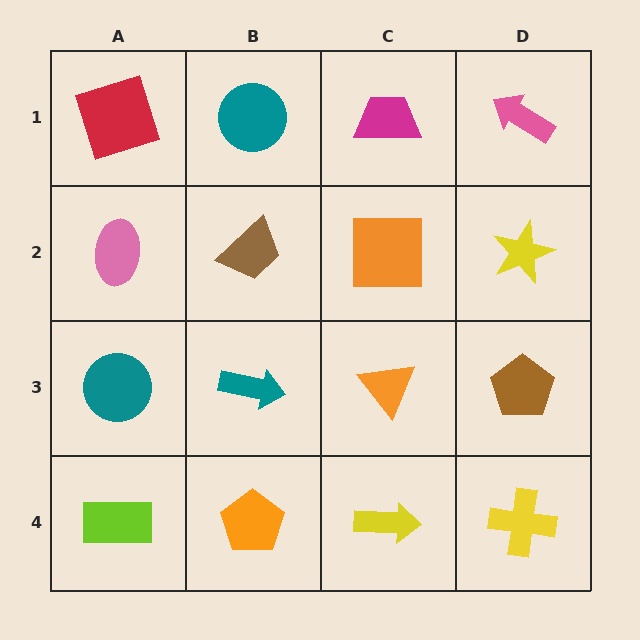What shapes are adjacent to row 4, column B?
A teal arrow (row 3, column B), a lime rectangle (row 4, column A), a yellow arrow (row 4, column C).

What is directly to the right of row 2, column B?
An orange square.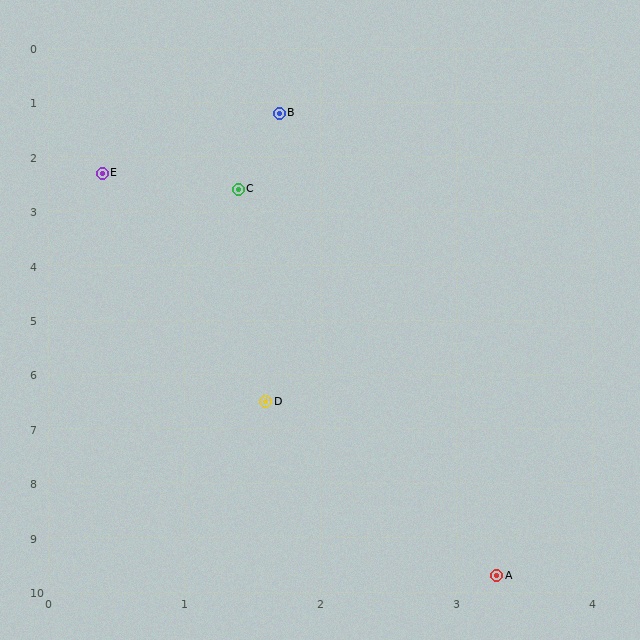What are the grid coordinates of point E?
Point E is at approximately (0.4, 2.3).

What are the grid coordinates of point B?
Point B is at approximately (1.7, 1.2).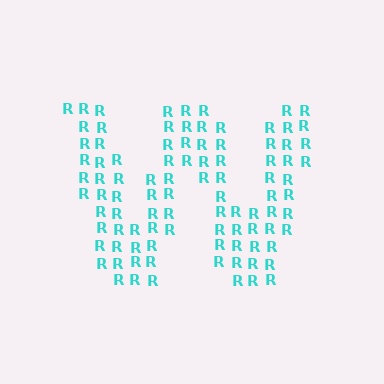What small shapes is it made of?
It is made of small letter R's.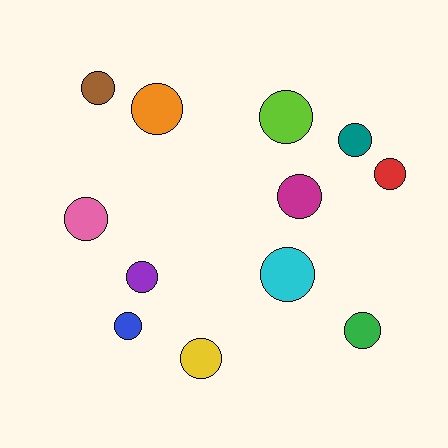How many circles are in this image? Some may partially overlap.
There are 12 circles.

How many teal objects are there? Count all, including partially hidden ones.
There is 1 teal object.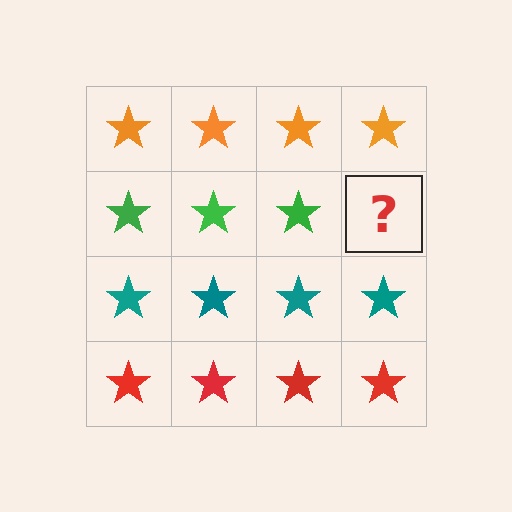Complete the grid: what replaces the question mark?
The question mark should be replaced with a green star.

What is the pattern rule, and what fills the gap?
The rule is that each row has a consistent color. The gap should be filled with a green star.